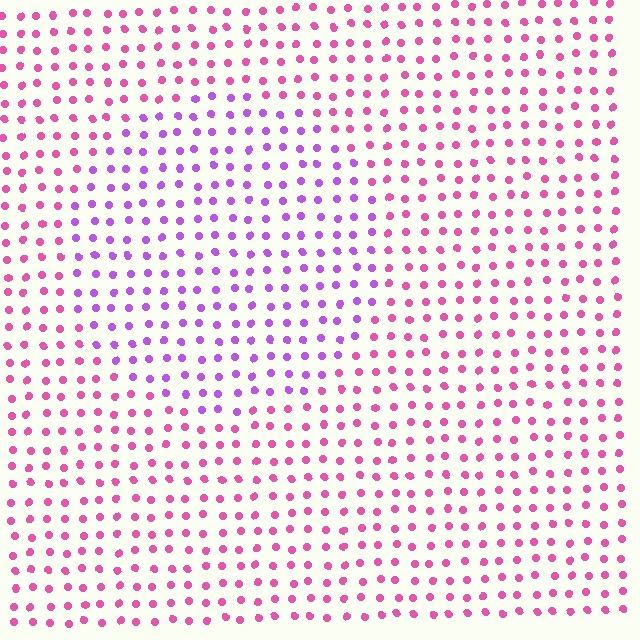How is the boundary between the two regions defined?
The boundary is defined purely by a slight shift in hue (about 43 degrees). Spacing, size, and orientation are identical on both sides.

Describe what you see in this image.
The image is filled with small pink elements in a uniform arrangement. A circle-shaped region is visible where the elements are tinted to a slightly different hue, forming a subtle color boundary.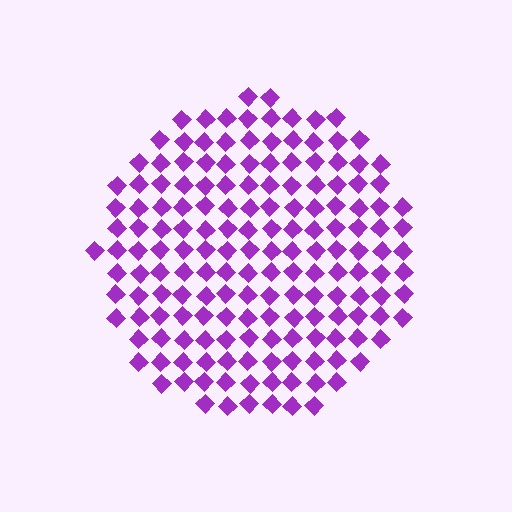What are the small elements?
The small elements are diamonds.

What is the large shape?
The large shape is a circle.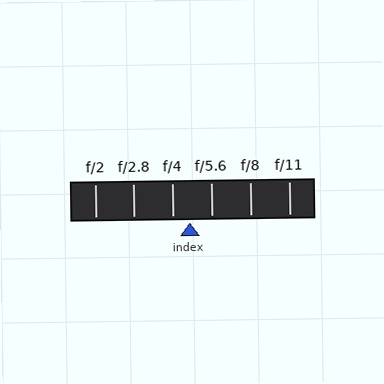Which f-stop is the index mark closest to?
The index mark is closest to f/4.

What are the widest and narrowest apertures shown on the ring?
The widest aperture shown is f/2 and the narrowest is f/11.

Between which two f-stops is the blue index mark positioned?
The index mark is between f/4 and f/5.6.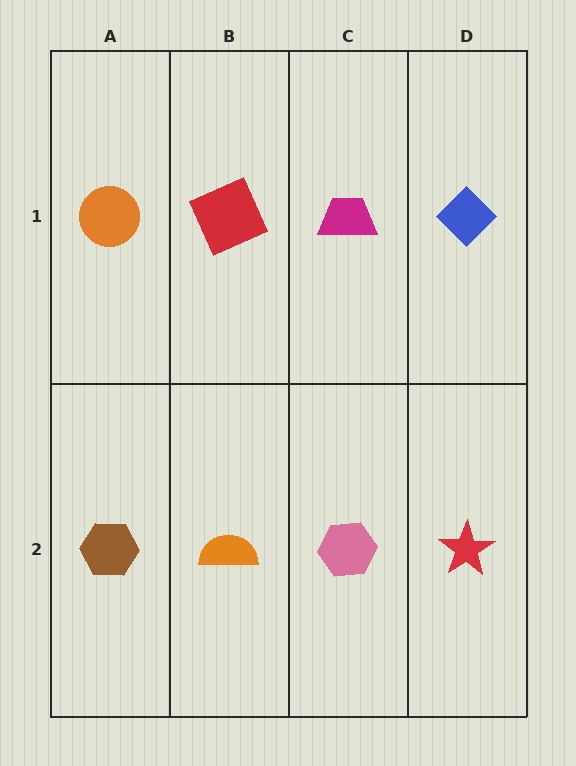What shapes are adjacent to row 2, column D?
A blue diamond (row 1, column D), a pink hexagon (row 2, column C).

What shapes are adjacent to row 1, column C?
A pink hexagon (row 2, column C), a red square (row 1, column B), a blue diamond (row 1, column D).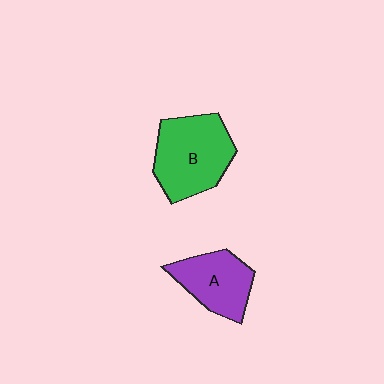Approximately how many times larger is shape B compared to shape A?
Approximately 1.4 times.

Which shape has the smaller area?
Shape A (purple).